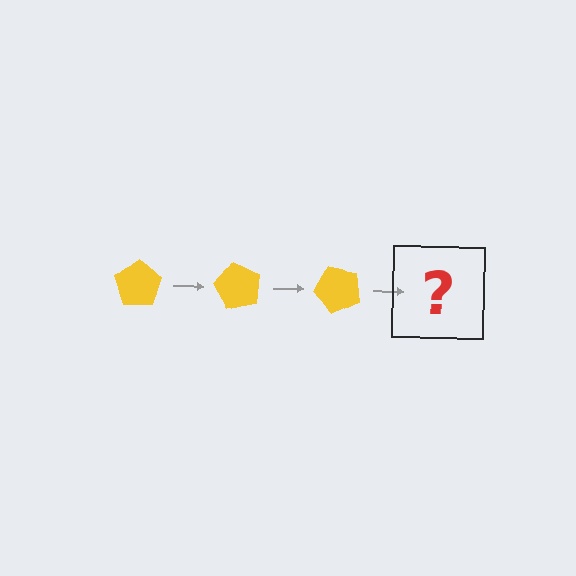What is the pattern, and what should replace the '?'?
The pattern is that the pentagon rotates 60 degrees each step. The '?' should be a yellow pentagon rotated 180 degrees.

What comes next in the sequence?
The next element should be a yellow pentagon rotated 180 degrees.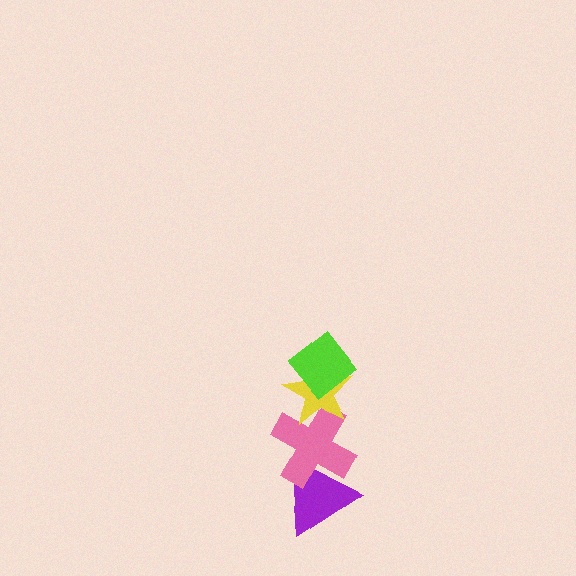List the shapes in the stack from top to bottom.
From top to bottom: the lime diamond, the yellow star, the pink cross, the purple triangle.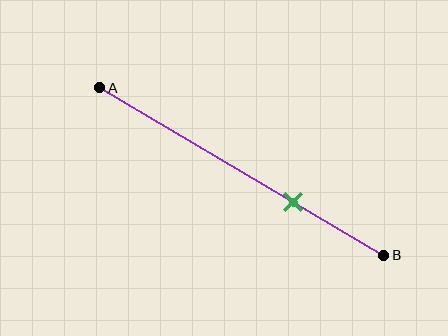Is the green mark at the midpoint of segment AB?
No, the mark is at about 70% from A, not at the 50% midpoint.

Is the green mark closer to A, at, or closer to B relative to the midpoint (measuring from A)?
The green mark is closer to point B than the midpoint of segment AB.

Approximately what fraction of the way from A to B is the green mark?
The green mark is approximately 70% of the way from A to B.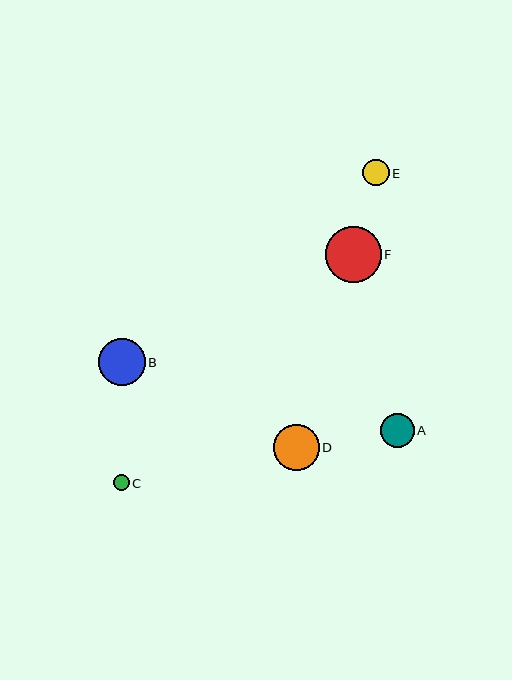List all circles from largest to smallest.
From largest to smallest: F, B, D, A, E, C.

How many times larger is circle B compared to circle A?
Circle B is approximately 1.4 times the size of circle A.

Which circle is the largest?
Circle F is the largest with a size of approximately 56 pixels.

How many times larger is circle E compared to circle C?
Circle E is approximately 1.7 times the size of circle C.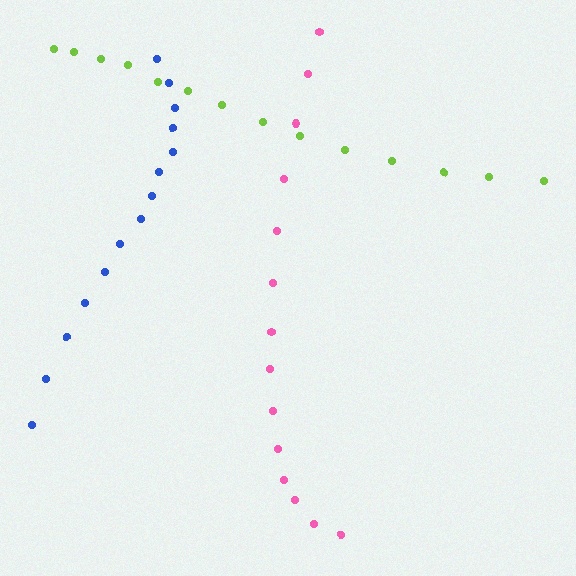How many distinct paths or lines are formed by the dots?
There are 3 distinct paths.